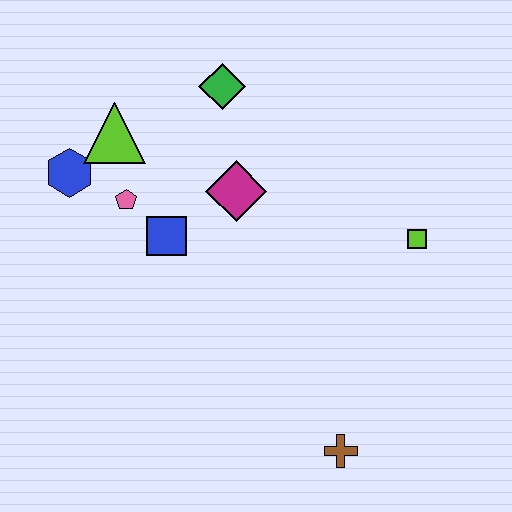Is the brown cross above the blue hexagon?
No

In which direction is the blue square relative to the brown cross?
The blue square is above the brown cross.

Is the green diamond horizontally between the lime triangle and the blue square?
No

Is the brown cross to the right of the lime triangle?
Yes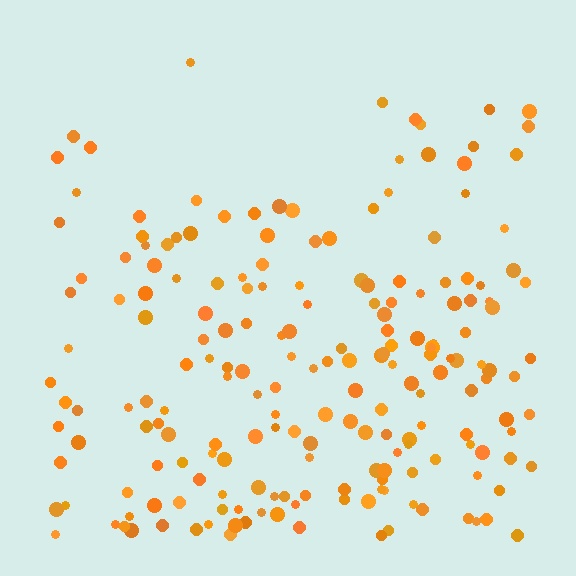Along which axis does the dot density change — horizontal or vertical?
Vertical.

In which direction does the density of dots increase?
From top to bottom, with the bottom side densest.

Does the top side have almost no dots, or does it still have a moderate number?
Still a moderate number, just noticeably fewer than the bottom.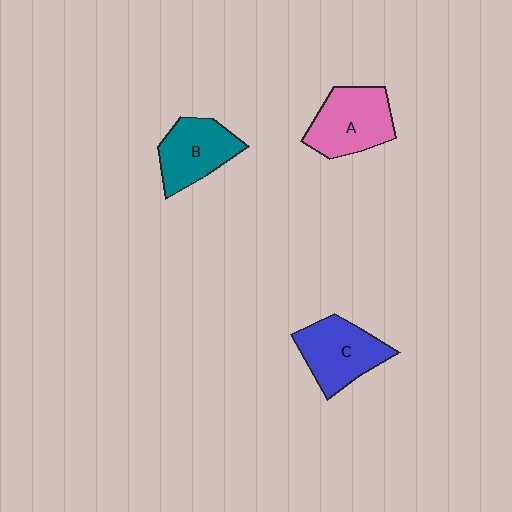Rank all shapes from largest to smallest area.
From largest to smallest: A (pink), C (blue), B (teal).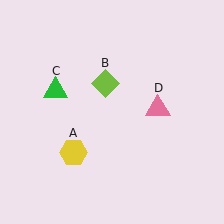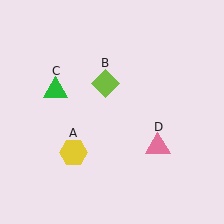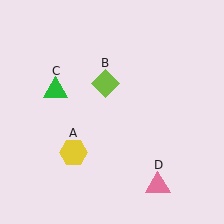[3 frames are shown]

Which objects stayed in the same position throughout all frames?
Yellow hexagon (object A) and lime diamond (object B) and green triangle (object C) remained stationary.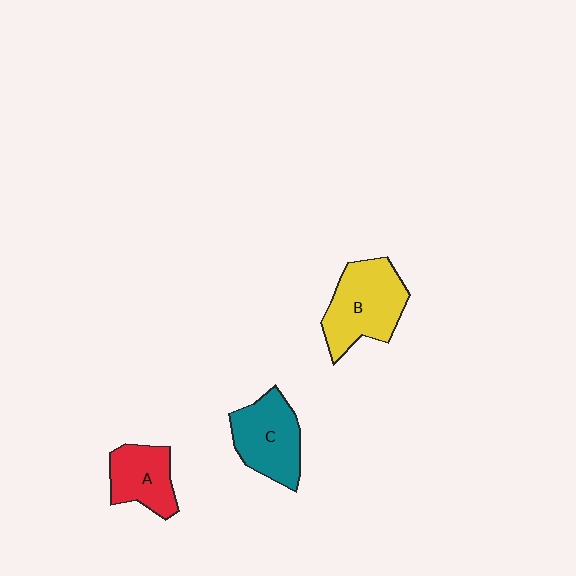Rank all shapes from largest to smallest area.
From largest to smallest: B (yellow), C (teal), A (red).